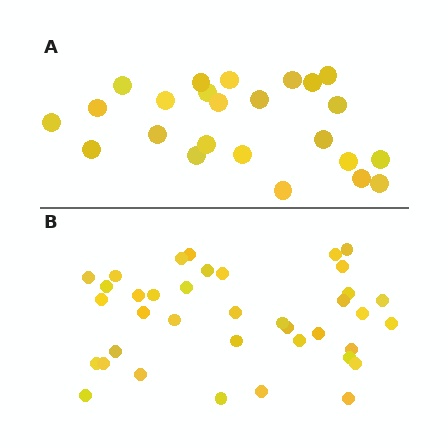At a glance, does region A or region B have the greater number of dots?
Region B (the bottom region) has more dots.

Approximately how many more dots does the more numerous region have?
Region B has approximately 15 more dots than region A.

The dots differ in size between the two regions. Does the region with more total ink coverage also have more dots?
No. Region A has more total ink coverage because its dots are larger, but region B actually contains more individual dots. Total area can be misleading — the number of items is what matters here.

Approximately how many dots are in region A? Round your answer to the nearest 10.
About 20 dots. (The exact count is 24, which rounds to 20.)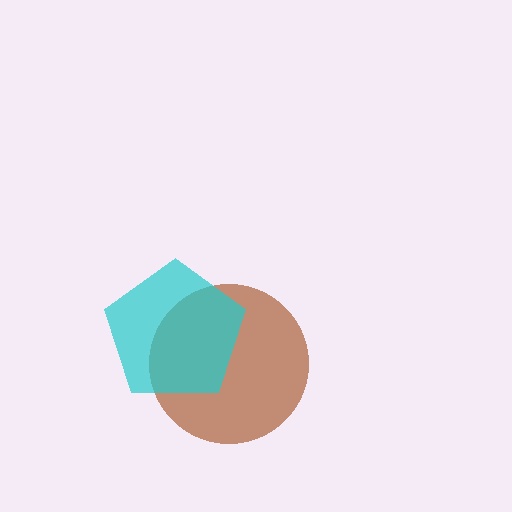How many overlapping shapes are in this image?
There are 2 overlapping shapes in the image.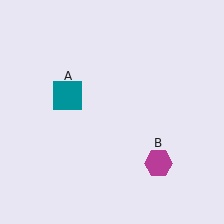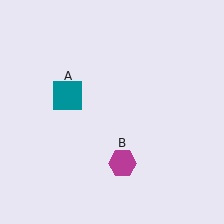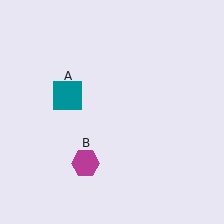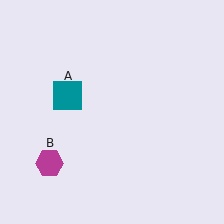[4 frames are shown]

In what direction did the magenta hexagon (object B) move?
The magenta hexagon (object B) moved left.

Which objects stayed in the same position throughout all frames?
Teal square (object A) remained stationary.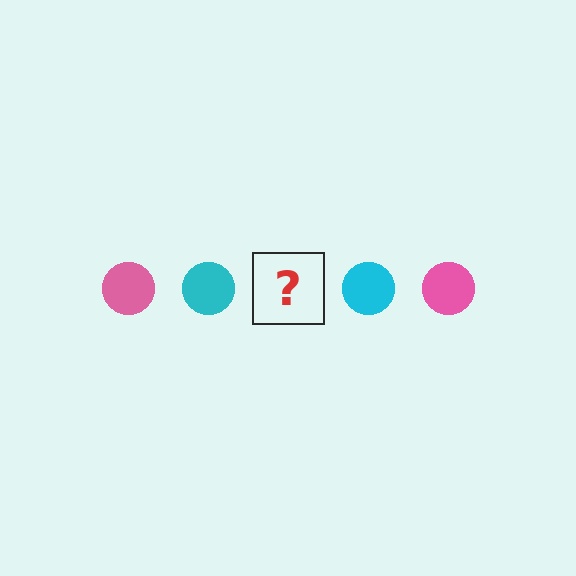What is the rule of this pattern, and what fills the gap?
The rule is that the pattern cycles through pink, cyan circles. The gap should be filled with a pink circle.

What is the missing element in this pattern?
The missing element is a pink circle.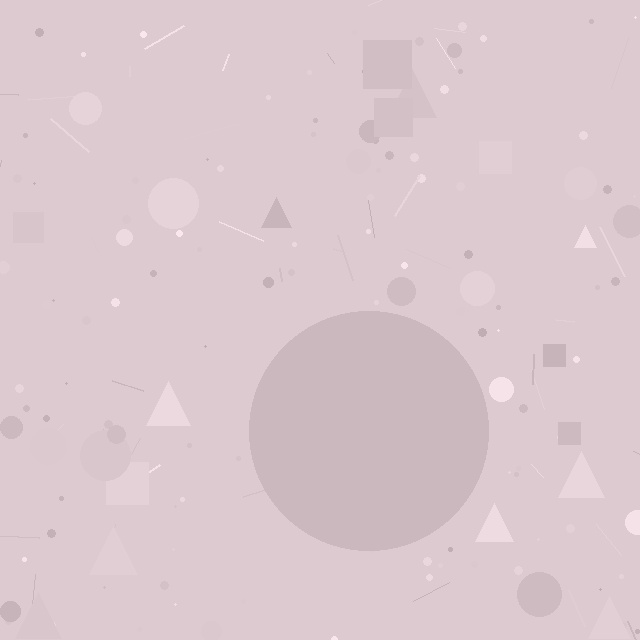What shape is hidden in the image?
A circle is hidden in the image.